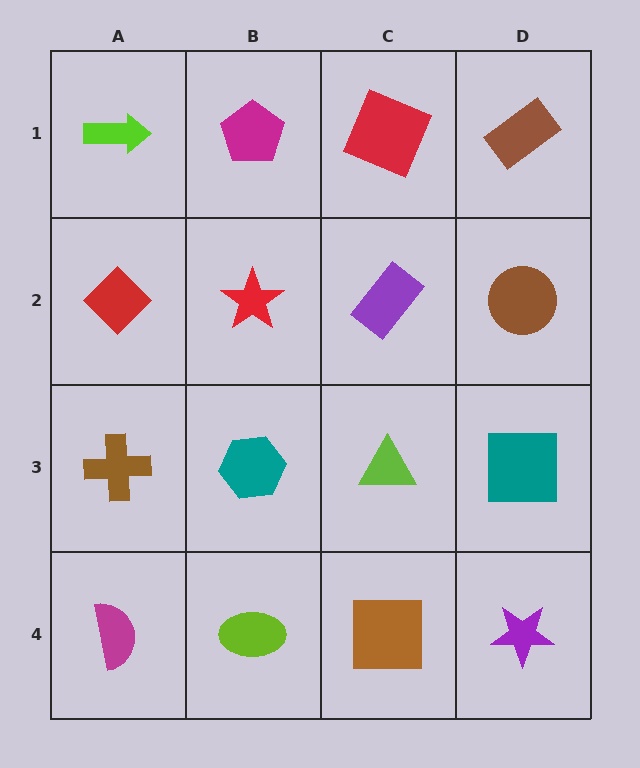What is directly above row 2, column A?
A lime arrow.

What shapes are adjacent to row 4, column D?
A teal square (row 3, column D), a brown square (row 4, column C).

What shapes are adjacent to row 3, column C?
A purple rectangle (row 2, column C), a brown square (row 4, column C), a teal hexagon (row 3, column B), a teal square (row 3, column D).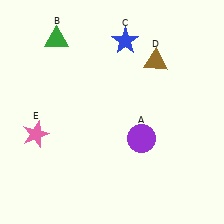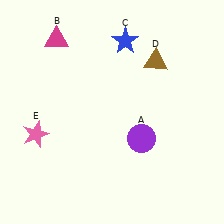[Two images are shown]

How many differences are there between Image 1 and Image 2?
There is 1 difference between the two images.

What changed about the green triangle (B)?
In Image 1, B is green. In Image 2, it changed to magenta.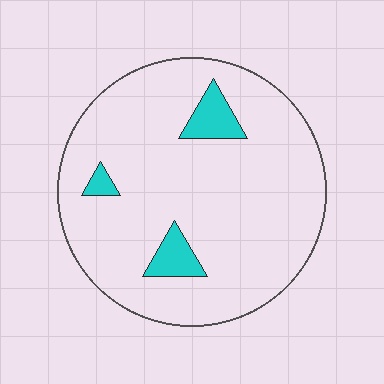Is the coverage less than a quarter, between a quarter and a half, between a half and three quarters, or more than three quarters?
Less than a quarter.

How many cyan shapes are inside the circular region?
3.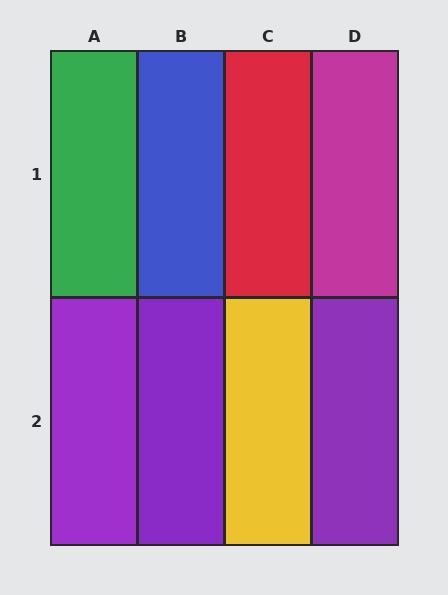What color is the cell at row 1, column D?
Magenta.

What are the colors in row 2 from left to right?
Purple, purple, yellow, purple.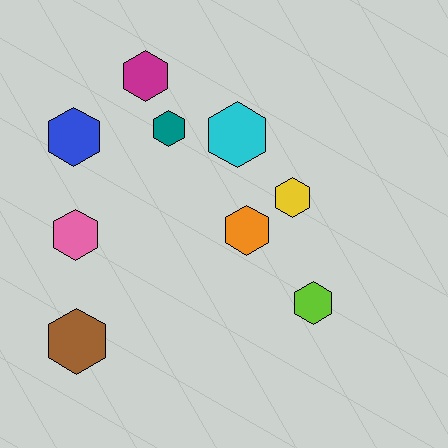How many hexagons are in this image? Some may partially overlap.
There are 9 hexagons.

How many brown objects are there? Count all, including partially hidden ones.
There is 1 brown object.